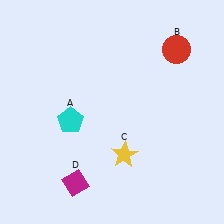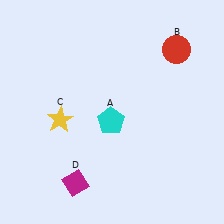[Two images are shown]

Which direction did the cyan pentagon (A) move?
The cyan pentagon (A) moved right.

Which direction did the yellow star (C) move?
The yellow star (C) moved left.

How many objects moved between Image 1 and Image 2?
2 objects moved between the two images.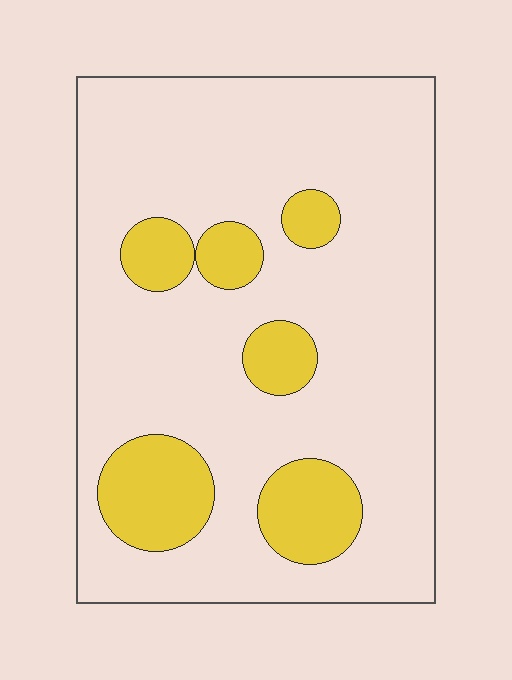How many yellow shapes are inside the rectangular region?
6.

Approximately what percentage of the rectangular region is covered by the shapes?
Approximately 20%.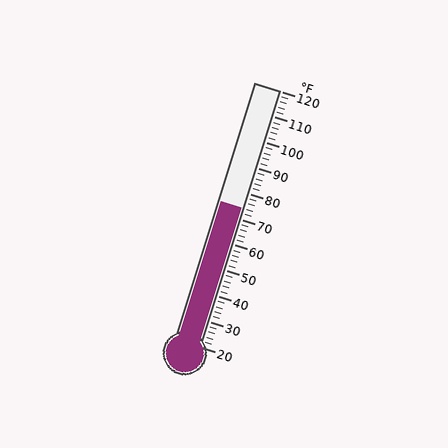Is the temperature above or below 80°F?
The temperature is below 80°F.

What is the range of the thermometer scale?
The thermometer scale ranges from 20°F to 120°F.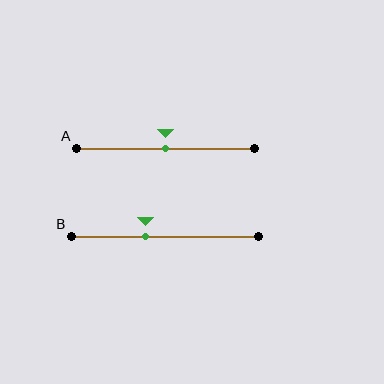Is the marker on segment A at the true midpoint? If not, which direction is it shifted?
Yes, the marker on segment A is at the true midpoint.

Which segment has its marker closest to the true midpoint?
Segment A has its marker closest to the true midpoint.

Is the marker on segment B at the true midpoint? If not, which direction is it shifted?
No, the marker on segment B is shifted to the left by about 10% of the segment length.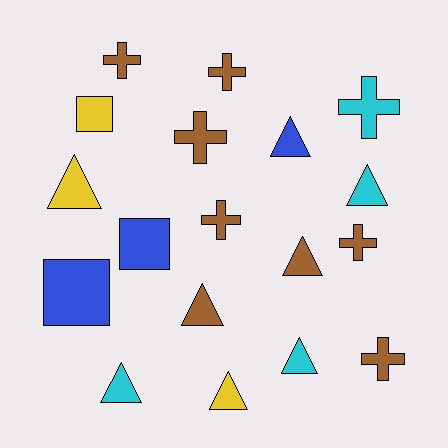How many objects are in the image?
There are 18 objects.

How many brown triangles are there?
There are 2 brown triangles.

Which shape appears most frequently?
Triangle, with 8 objects.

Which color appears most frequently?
Brown, with 8 objects.